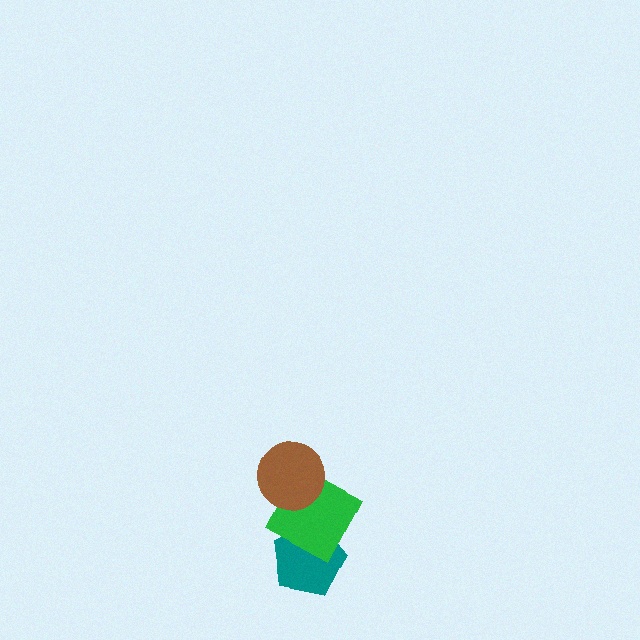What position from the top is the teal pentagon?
The teal pentagon is 3rd from the top.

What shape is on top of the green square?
The brown circle is on top of the green square.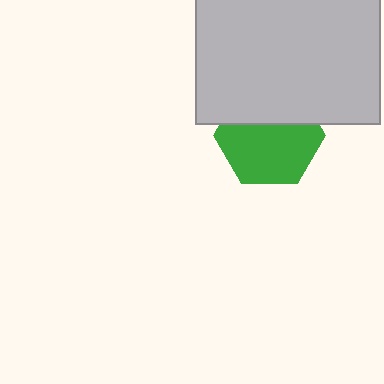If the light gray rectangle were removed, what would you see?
You would see the complete green hexagon.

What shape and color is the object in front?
The object in front is a light gray rectangle.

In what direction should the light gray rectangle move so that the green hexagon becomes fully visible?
The light gray rectangle should move up. That is the shortest direction to clear the overlap and leave the green hexagon fully visible.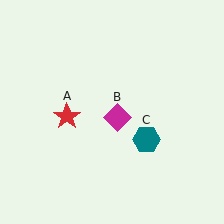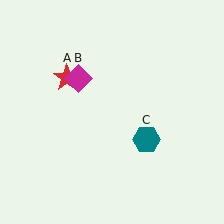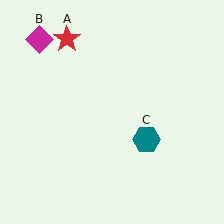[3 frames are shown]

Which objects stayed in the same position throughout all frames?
Teal hexagon (object C) remained stationary.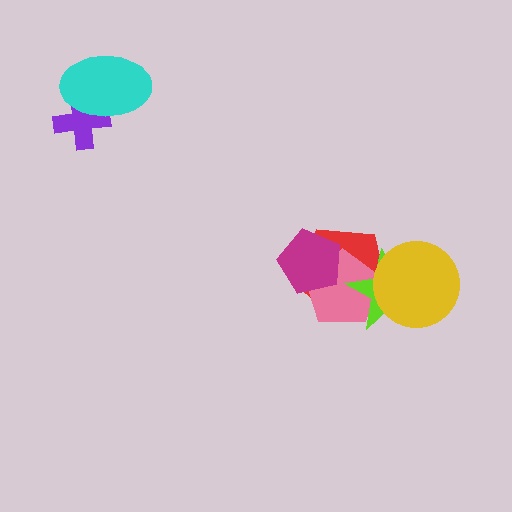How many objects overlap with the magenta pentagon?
2 objects overlap with the magenta pentagon.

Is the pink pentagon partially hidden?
Yes, it is partially covered by another shape.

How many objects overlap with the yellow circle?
3 objects overlap with the yellow circle.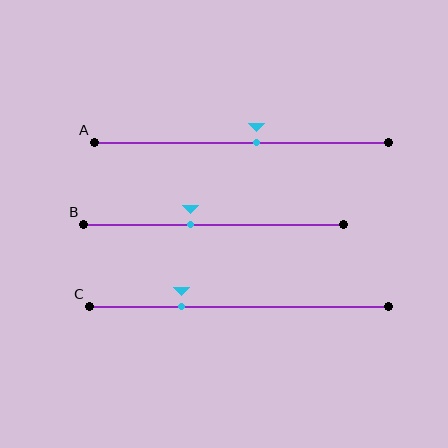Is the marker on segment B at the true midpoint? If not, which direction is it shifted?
No, the marker on segment B is shifted to the left by about 9% of the segment length.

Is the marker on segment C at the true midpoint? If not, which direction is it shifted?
No, the marker on segment C is shifted to the left by about 19% of the segment length.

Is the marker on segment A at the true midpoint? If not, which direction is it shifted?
No, the marker on segment A is shifted to the right by about 5% of the segment length.